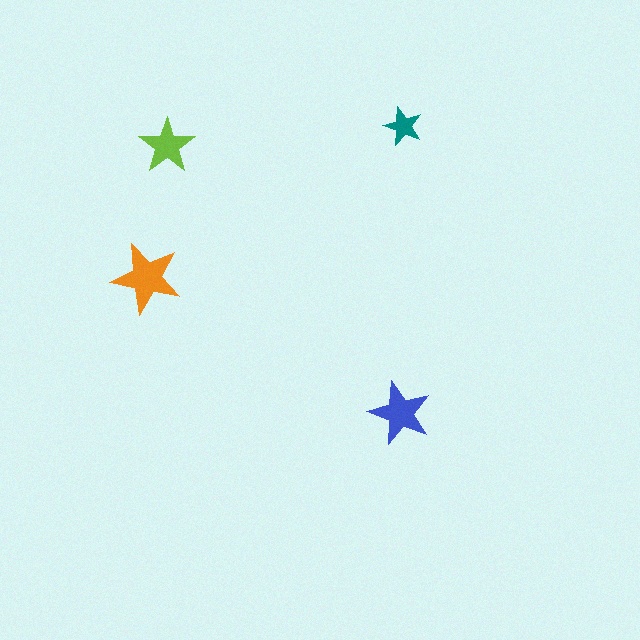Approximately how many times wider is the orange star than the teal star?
About 2 times wider.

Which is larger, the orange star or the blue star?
The orange one.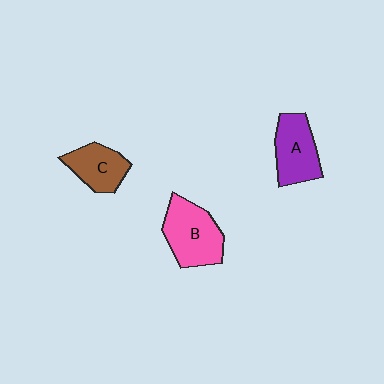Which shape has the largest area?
Shape B (pink).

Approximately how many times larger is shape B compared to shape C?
Approximately 1.4 times.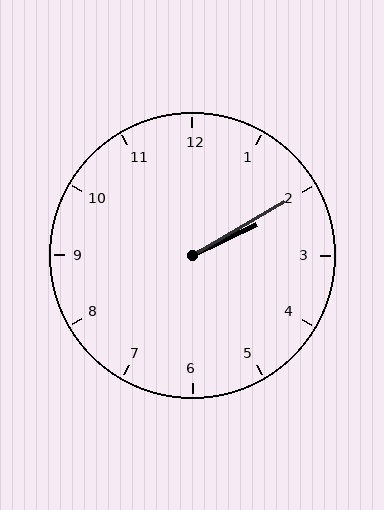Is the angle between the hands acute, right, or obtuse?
It is acute.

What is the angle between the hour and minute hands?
Approximately 5 degrees.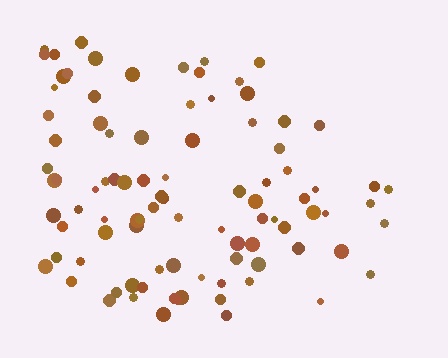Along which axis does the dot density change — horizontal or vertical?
Horizontal.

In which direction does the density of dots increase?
From right to left, with the left side densest.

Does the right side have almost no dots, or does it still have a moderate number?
Still a moderate number, just noticeably fewer than the left.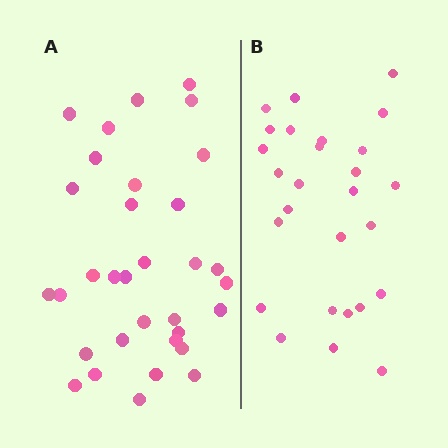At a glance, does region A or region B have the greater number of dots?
Region A (the left region) has more dots.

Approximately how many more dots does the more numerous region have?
Region A has about 6 more dots than region B.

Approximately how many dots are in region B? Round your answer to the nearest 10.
About 30 dots. (The exact count is 27, which rounds to 30.)